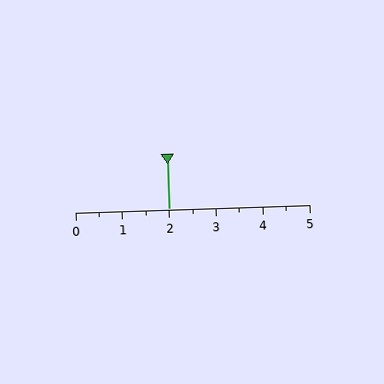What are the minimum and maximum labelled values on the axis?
The axis runs from 0 to 5.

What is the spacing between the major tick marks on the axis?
The major ticks are spaced 1 apart.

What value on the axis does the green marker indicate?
The marker indicates approximately 2.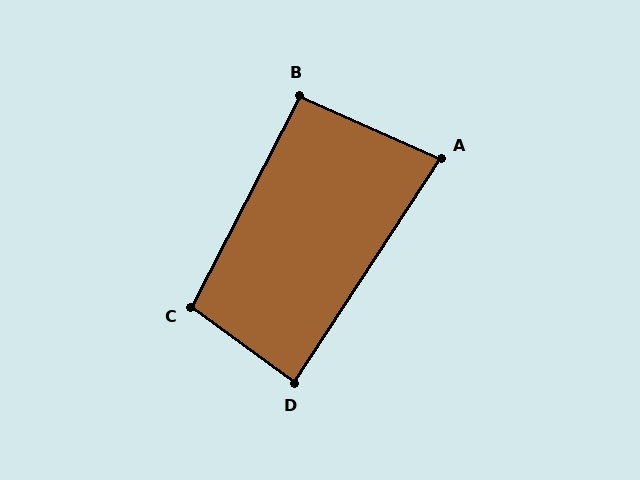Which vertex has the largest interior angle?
C, at approximately 99 degrees.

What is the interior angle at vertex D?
Approximately 87 degrees (approximately right).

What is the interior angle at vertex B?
Approximately 93 degrees (approximately right).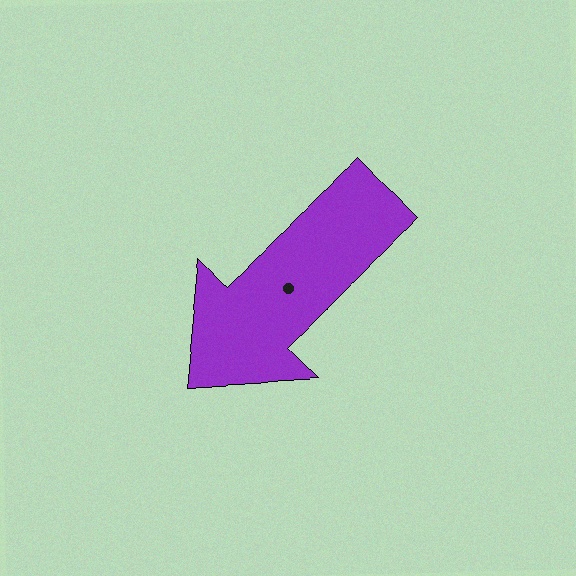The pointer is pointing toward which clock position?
Roughly 8 o'clock.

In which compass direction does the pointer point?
Southwest.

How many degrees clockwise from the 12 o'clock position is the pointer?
Approximately 226 degrees.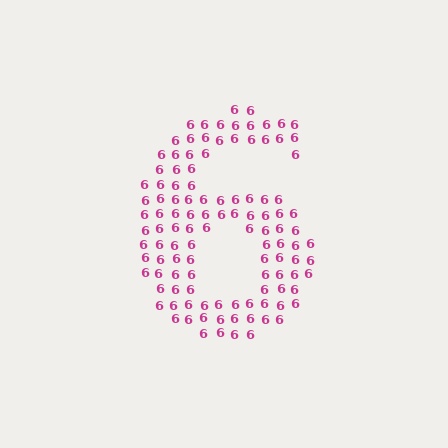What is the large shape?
The large shape is the digit 6.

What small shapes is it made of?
It is made of small digit 6's.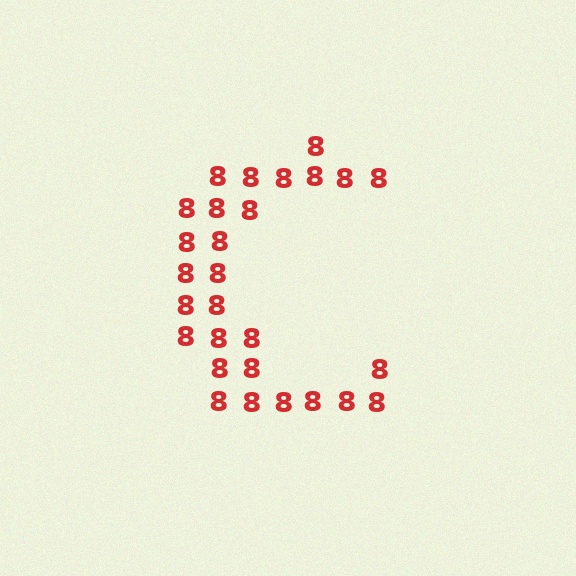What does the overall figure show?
The overall figure shows the letter C.